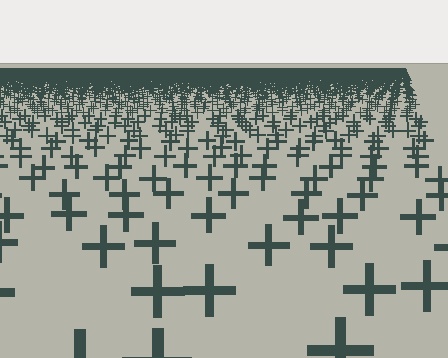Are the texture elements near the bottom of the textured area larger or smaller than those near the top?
Larger. Near the bottom, elements are closer to the viewer and appear at a bigger on-screen size.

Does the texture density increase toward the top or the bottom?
Density increases toward the top.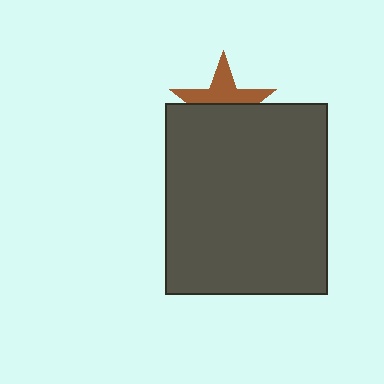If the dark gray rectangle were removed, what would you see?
You would see the complete brown star.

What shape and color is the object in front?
The object in front is a dark gray rectangle.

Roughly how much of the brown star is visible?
About half of it is visible (roughly 47%).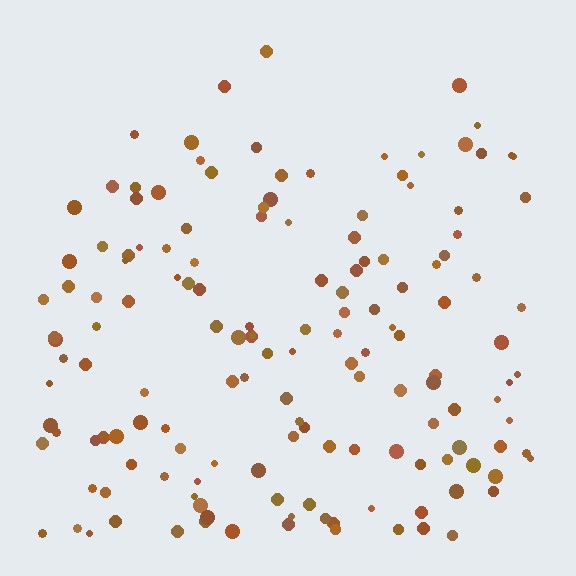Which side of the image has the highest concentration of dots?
The bottom.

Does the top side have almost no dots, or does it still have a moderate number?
Still a moderate number, just noticeably fewer than the bottom.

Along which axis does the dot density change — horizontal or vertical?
Vertical.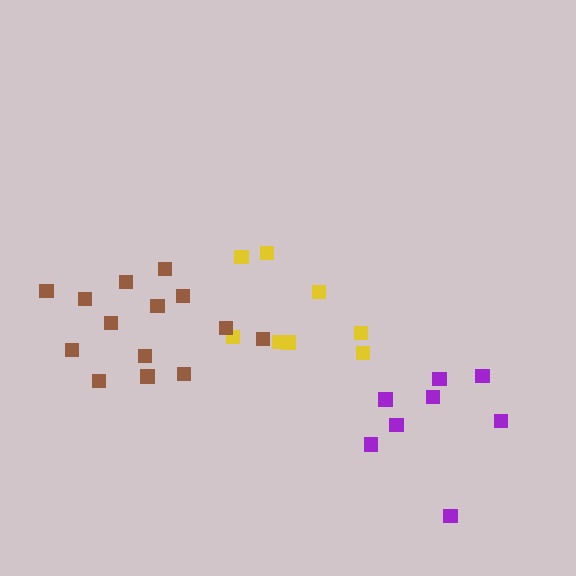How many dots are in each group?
Group 1: 8 dots, Group 2: 14 dots, Group 3: 8 dots (30 total).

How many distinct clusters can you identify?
There are 3 distinct clusters.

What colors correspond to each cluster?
The clusters are colored: yellow, brown, purple.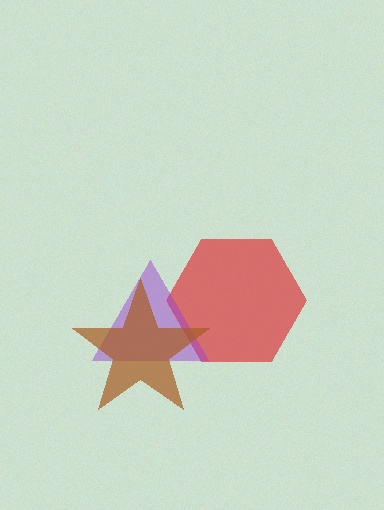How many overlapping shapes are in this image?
There are 3 overlapping shapes in the image.